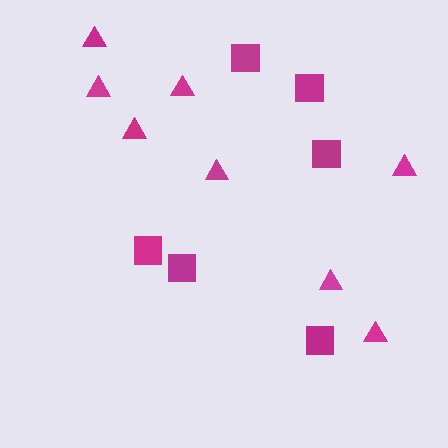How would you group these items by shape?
There are 2 groups: one group of triangles (8) and one group of squares (6).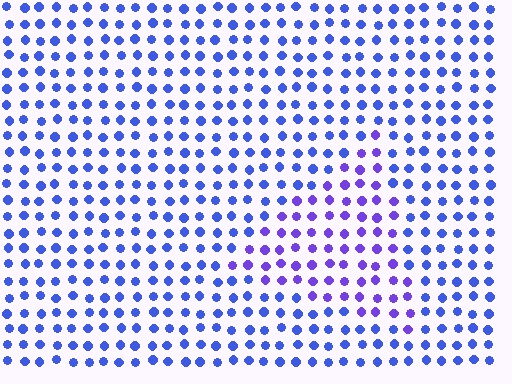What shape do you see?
I see a triangle.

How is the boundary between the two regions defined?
The boundary is defined purely by a slight shift in hue (about 30 degrees). Spacing, size, and orientation are identical on both sides.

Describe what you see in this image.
The image is filled with small blue elements in a uniform arrangement. A triangle-shaped region is visible where the elements are tinted to a slightly different hue, forming a subtle color boundary.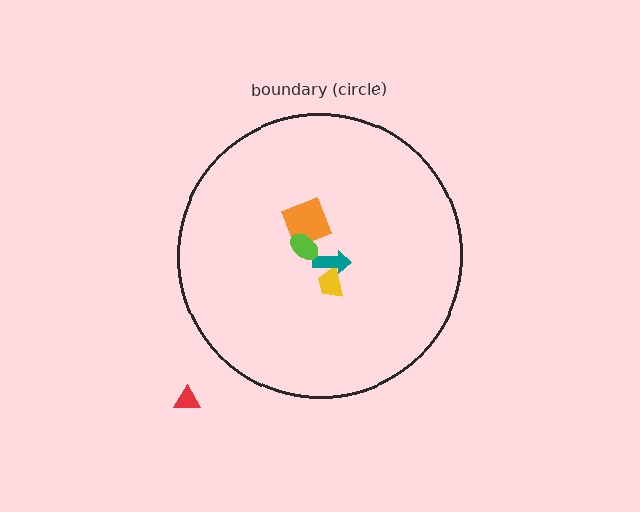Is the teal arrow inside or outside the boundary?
Inside.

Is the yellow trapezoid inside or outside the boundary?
Inside.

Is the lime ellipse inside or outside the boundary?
Inside.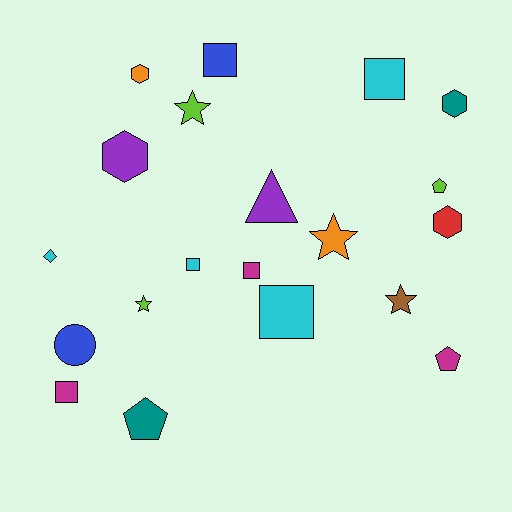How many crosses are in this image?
There are no crosses.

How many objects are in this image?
There are 20 objects.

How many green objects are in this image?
There are no green objects.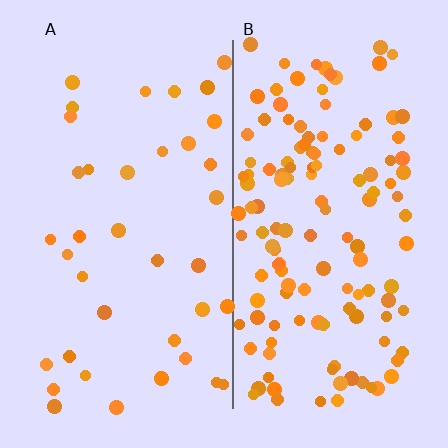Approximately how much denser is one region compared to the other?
Approximately 3.4× — region B over region A.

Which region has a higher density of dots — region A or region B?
B (the right).